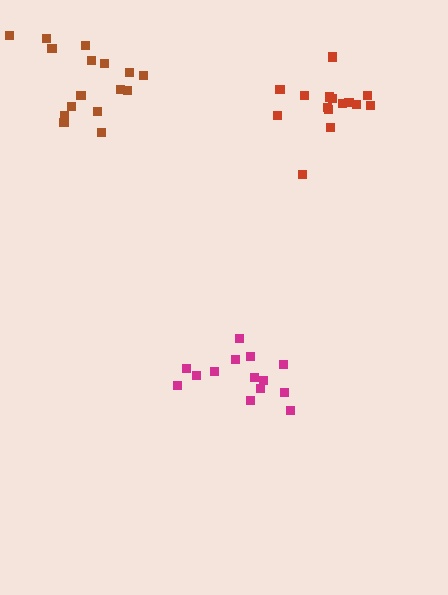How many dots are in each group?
Group 1: 15 dots, Group 2: 14 dots, Group 3: 16 dots (45 total).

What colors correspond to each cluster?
The clusters are colored: red, magenta, brown.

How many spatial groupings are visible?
There are 3 spatial groupings.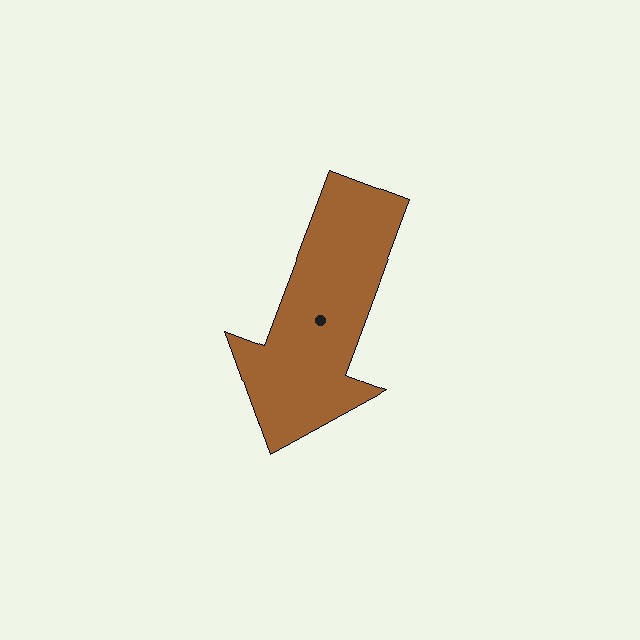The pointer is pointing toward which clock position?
Roughly 7 o'clock.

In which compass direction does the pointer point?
South.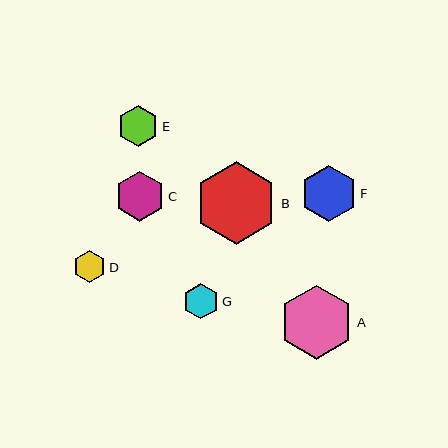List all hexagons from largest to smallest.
From largest to smallest: B, A, F, C, E, G, D.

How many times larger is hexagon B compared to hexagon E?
Hexagon B is approximately 2.0 times the size of hexagon E.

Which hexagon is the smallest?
Hexagon D is the smallest with a size of approximately 33 pixels.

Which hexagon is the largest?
Hexagon B is the largest with a size of approximately 83 pixels.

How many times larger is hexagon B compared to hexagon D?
Hexagon B is approximately 2.5 times the size of hexagon D.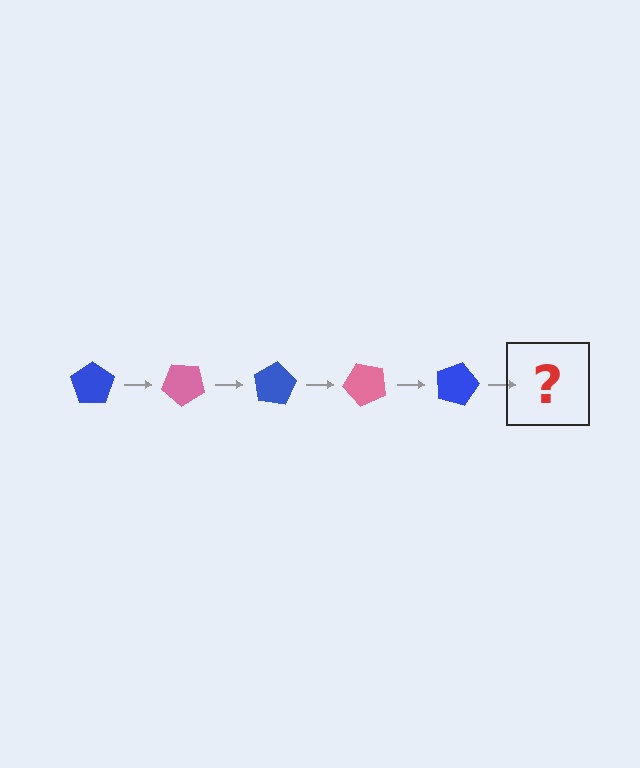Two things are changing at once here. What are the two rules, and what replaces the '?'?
The two rules are that it rotates 40 degrees each step and the color cycles through blue and pink. The '?' should be a pink pentagon, rotated 200 degrees from the start.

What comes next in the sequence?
The next element should be a pink pentagon, rotated 200 degrees from the start.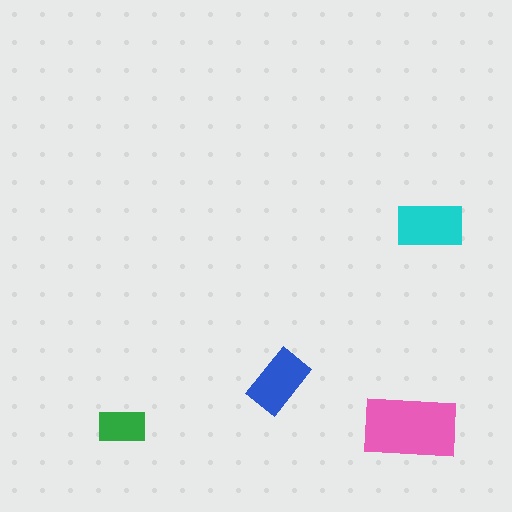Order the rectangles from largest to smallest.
the pink one, the cyan one, the blue one, the green one.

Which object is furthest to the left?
The green rectangle is leftmost.